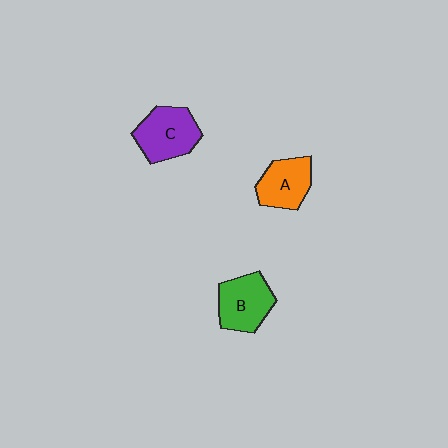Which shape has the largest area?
Shape C (purple).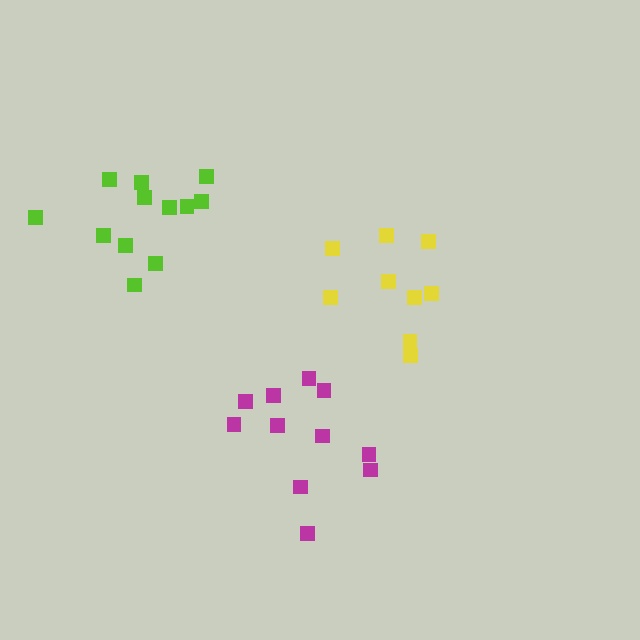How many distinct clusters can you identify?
There are 3 distinct clusters.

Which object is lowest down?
The magenta cluster is bottommost.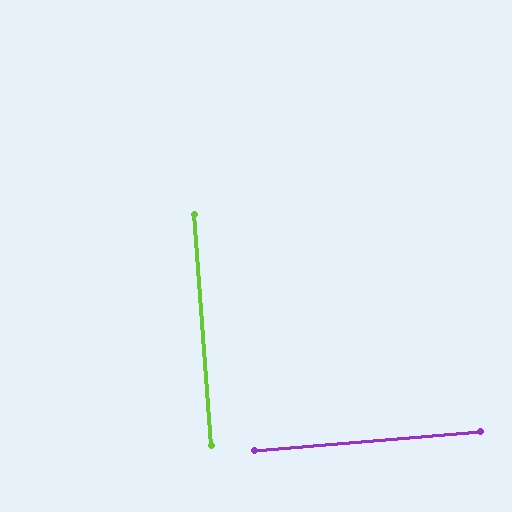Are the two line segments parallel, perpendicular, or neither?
Perpendicular — they meet at approximately 89°.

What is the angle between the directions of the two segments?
Approximately 89 degrees.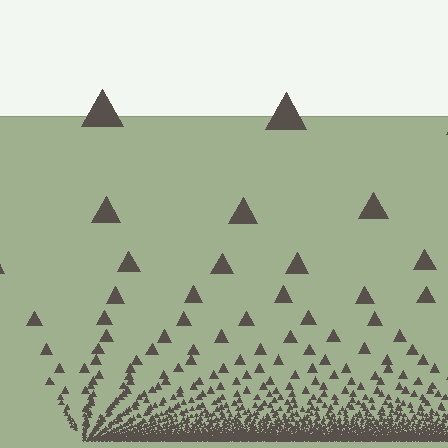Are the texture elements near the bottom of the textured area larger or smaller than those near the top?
Smaller. The gradient is inverted — elements near the bottom are smaller and denser.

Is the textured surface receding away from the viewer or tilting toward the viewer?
The surface appears to tilt toward the viewer. Texture elements get larger and sparser toward the top.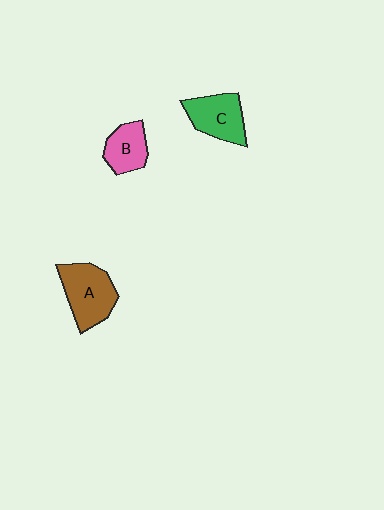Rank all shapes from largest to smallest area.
From largest to smallest: A (brown), C (green), B (pink).